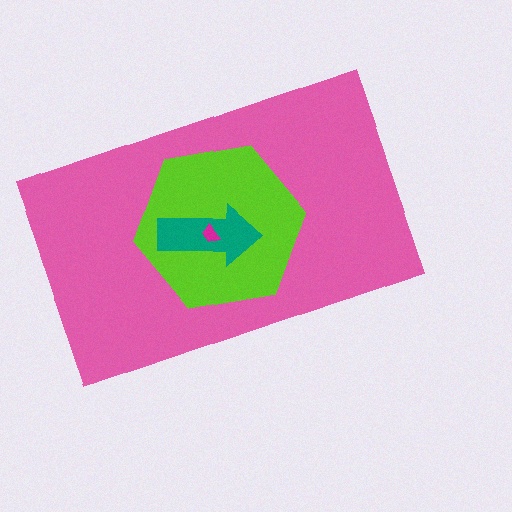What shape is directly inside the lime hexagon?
The teal arrow.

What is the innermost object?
The magenta trapezoid.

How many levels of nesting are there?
4.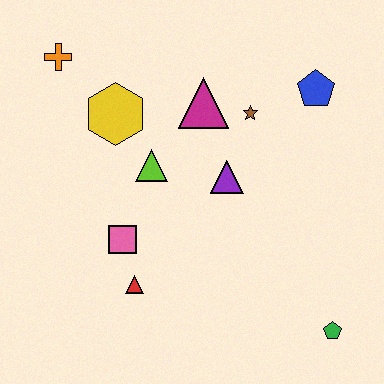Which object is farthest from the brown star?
The green pentagon is farthest from the brown star.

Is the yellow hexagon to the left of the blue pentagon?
Yes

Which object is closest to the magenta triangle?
The brown star is closest to the magenta triangle.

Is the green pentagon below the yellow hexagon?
Yes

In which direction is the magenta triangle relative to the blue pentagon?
The magenta triangle is to the left of the blue pentagon.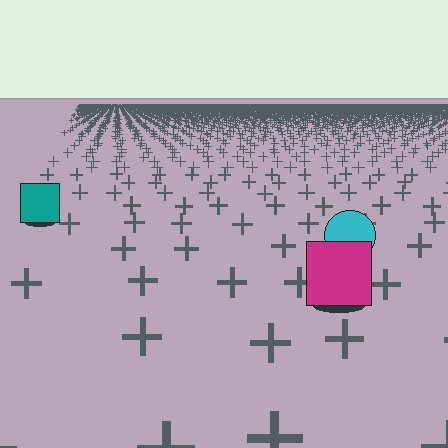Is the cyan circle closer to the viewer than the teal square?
Yes. The cyan circle is closer — you can tell from the texture gradient: the ground texture is coarser near it.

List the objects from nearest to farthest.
From nearest to farthest: the magenta square, the cyan circle, the teal square.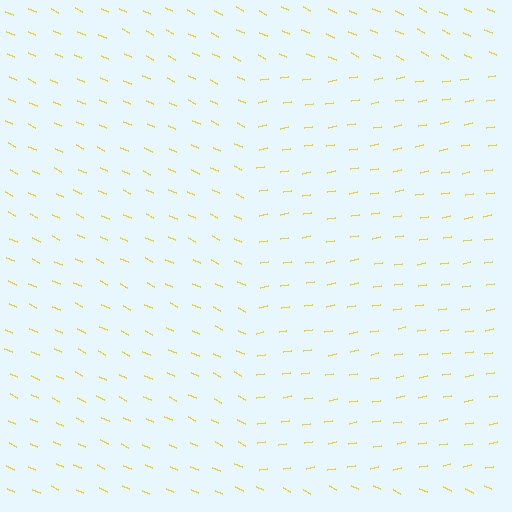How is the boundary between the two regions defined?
The boundary is defined purely by a change in line orientation (approximately 35 degrees difference). All lines are the same color and thickness.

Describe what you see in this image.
The image is filled with small yellow line segments. A rectangle region in the image has lines oriented differently from the surrounding lines, creating a visible texture boundary.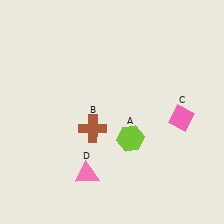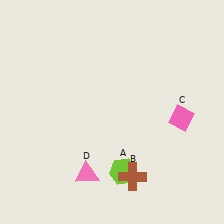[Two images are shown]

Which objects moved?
The objects that moved are: the lime hexagon (A), the brown cross (B).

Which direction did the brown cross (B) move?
The brown cross (B) moved down.